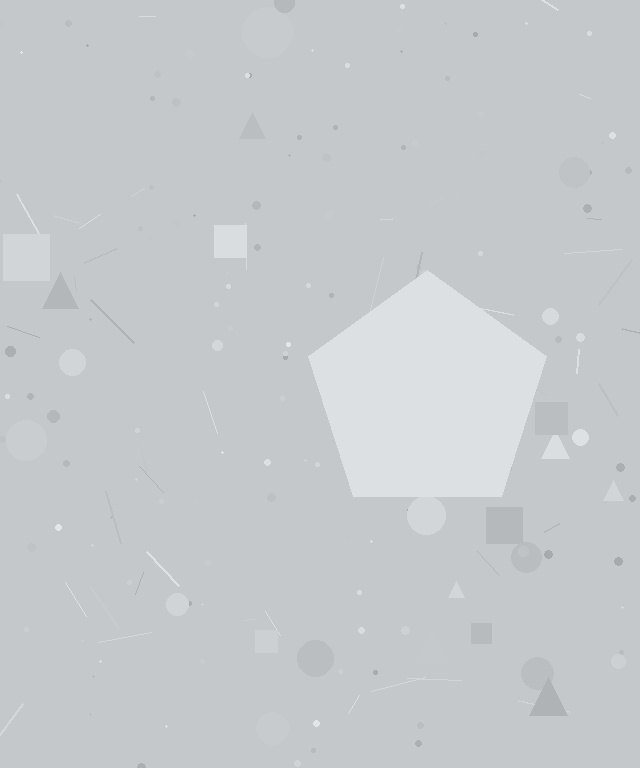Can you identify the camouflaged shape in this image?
The camouflaged shape is a pentagon.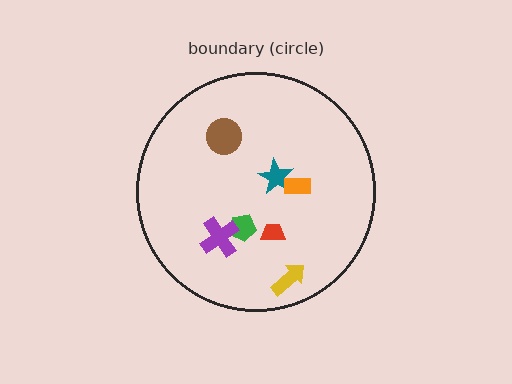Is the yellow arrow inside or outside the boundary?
Inside.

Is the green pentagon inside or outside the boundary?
Inside.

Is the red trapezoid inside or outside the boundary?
Inside.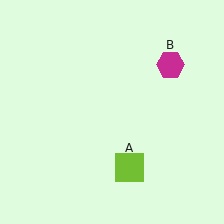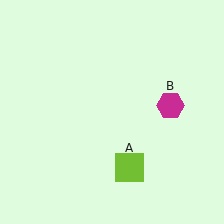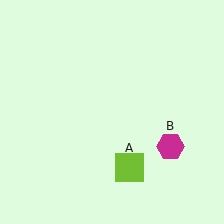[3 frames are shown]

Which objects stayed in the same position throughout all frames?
Lime square (object A) remained stationary.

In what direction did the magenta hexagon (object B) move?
The magenta hexagon (object B) moved down.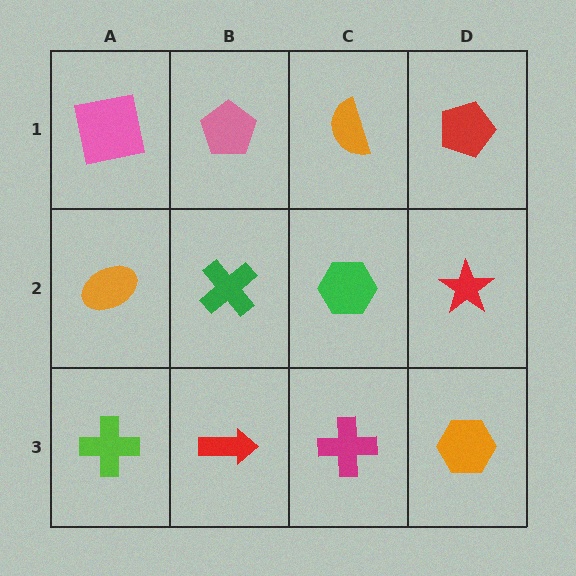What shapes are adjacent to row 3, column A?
An orange ellipse (row 2, column A), a red arrow (row 3, column B).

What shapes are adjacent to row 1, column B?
A green cross (row 2, column B), a pink square (row 1, column A), an orange semicircle (row 1, column C).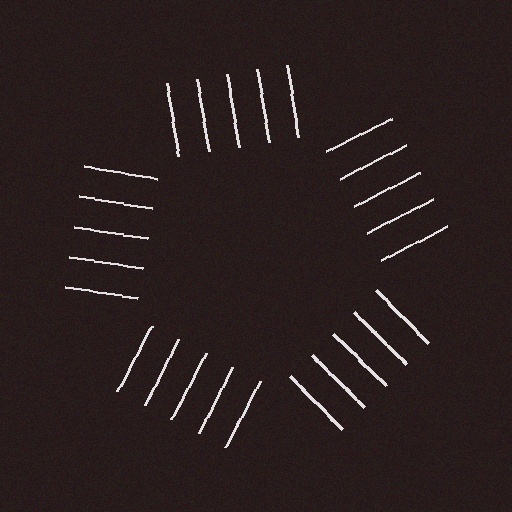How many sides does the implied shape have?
5 sides — the line-ends trace a pentagon.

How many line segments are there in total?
25 — 5 along each of the 5 edges.